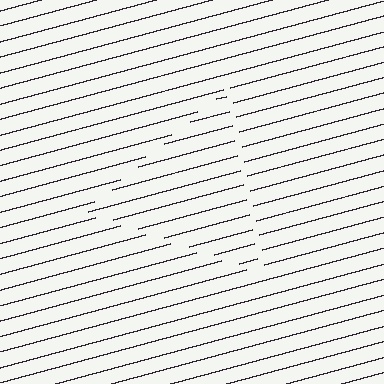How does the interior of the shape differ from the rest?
The interior of the shape contains the same grating, shifted by half a period — the contour is defined by the phase discontinuity where line-ends from the inner and outer gratings abut.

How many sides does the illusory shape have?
3 sides — the line-ends trace a triangle.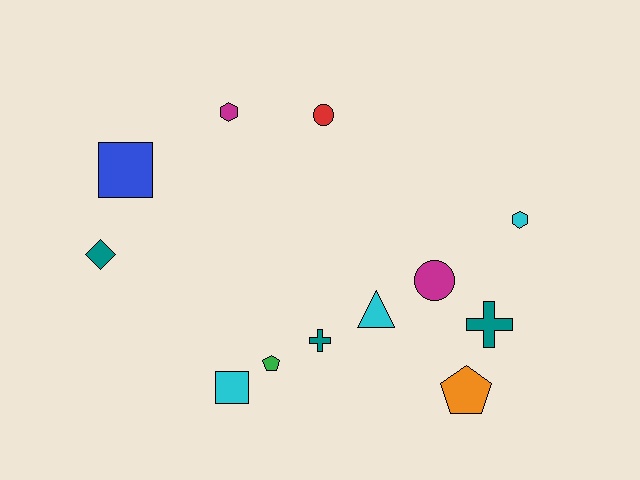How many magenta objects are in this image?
There are 2 magenta objects.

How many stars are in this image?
There are no stars.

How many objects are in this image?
There are 12 objects.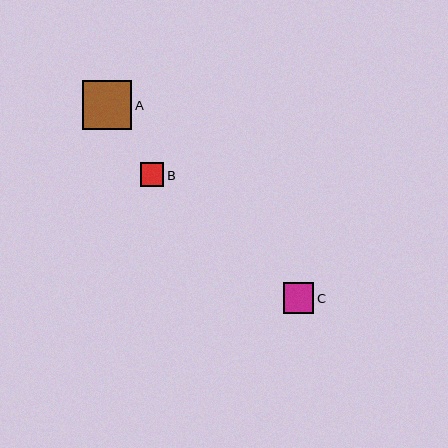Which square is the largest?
Square A is the largest with a size of approximately 49 pixels.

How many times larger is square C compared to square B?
Square C is approximately 1.3 times the size of square B.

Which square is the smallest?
Square B is the smallest with a size of approximately 23 pixels.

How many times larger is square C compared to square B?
Square C is approximately 1.3 times the size of square B.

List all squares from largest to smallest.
From largest to smallest: A, C, B.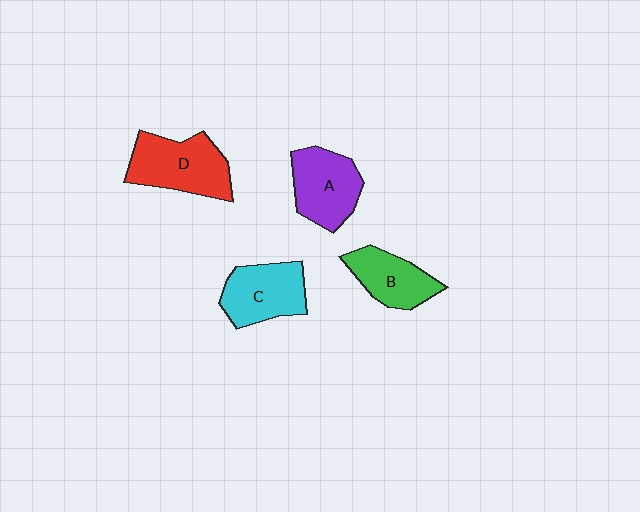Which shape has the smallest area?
Shape B (green).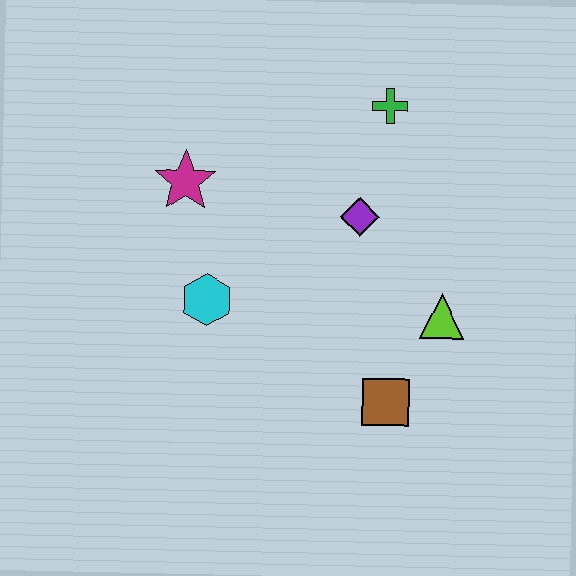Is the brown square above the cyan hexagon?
No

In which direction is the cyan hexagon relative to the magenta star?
The cyan hexagon is below the magenta star.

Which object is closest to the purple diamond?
The green cross is closest to the purple diamond.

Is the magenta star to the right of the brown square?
No